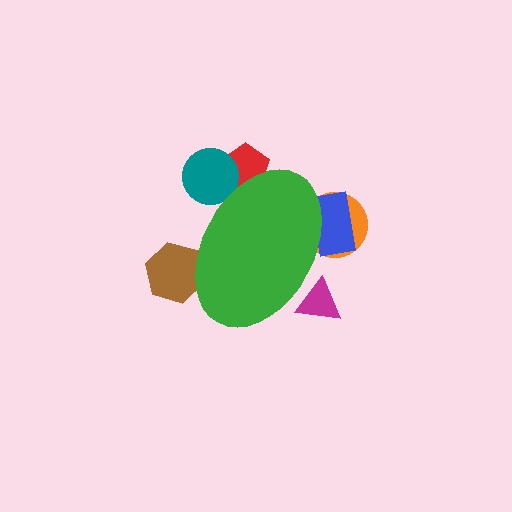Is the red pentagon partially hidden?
Yes, the red pentagon is partially hidden behind the green ellipse.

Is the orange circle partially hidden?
Yes, the orange circle is partially hidden behind the green ellipse.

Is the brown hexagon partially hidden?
Yes, the brown hexagon is partially hidden behind the green ellipse.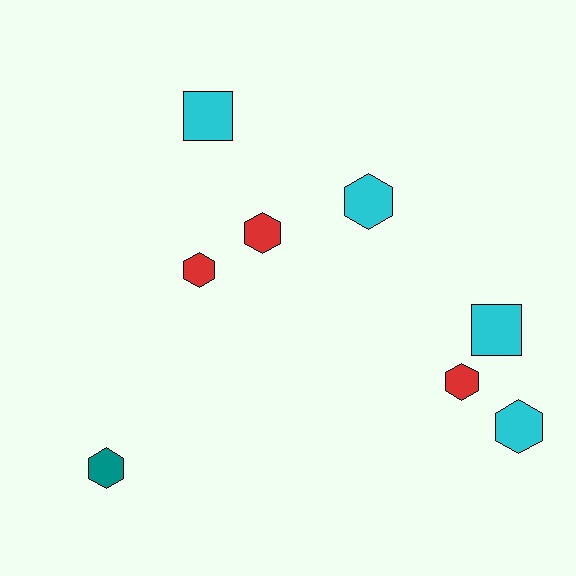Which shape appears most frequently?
Hexagon, with 6 objects.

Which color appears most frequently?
Cyan, with 4 objects.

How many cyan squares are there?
There are 2 cyan squares.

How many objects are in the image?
There are 8 objects.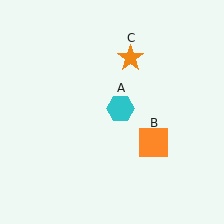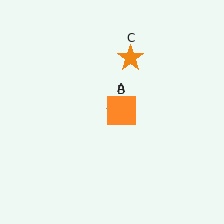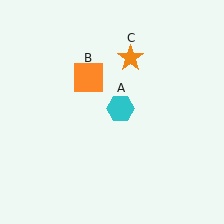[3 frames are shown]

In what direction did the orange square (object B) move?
The orange square (object B) moved up and to the left.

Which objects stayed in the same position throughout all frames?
Cyan hexagon (object A) and orange star (object C) remained stationary.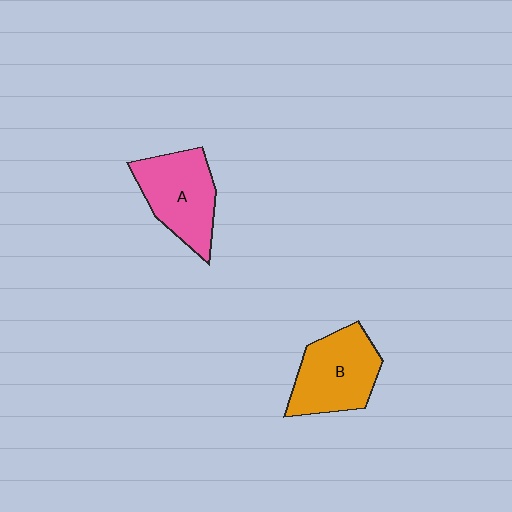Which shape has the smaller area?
Shape A (pink).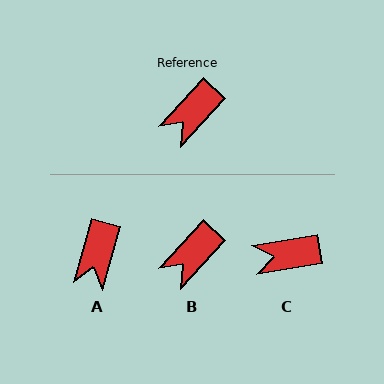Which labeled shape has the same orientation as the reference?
B.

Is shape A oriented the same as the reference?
No, it is off by about 28 degrees.